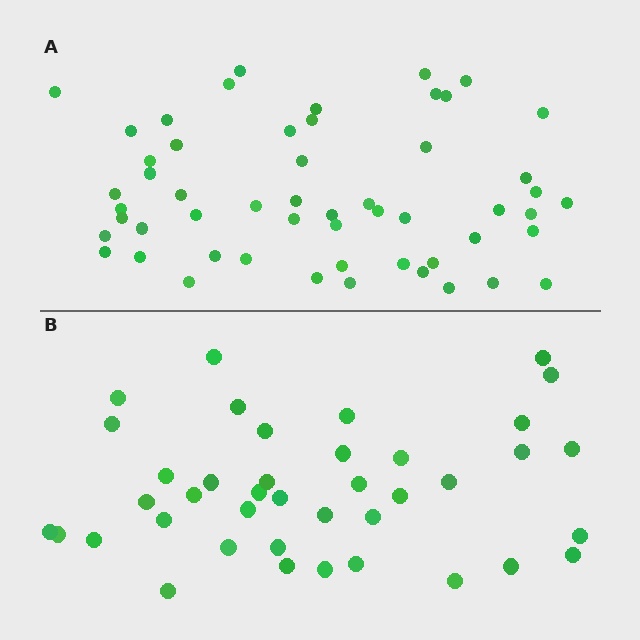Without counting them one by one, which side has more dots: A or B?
Region A (the top region) has more dots.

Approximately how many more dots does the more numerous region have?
Region A has approximately 15 more dots than region B.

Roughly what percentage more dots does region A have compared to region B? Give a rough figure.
About 35% more.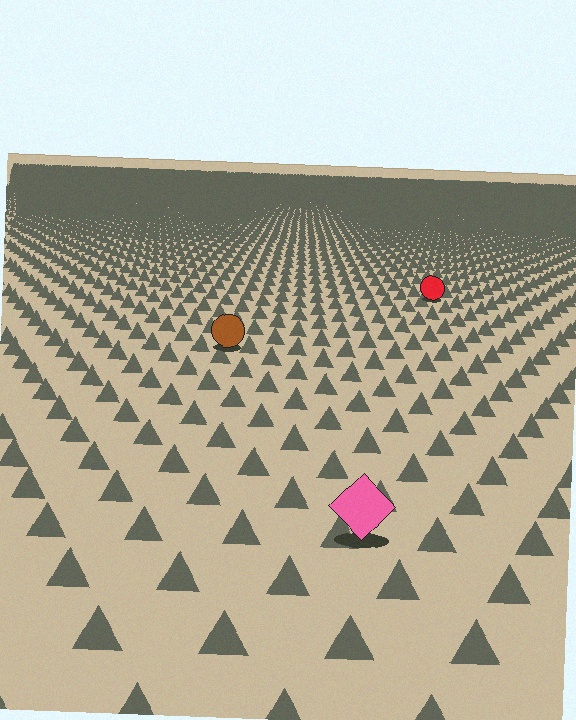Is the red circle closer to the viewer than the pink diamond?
No. The pink diamond is closer — you can tell from the texture gradient: the ground texture is coarser near it.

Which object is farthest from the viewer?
The red circle is farthest from the viewer. It appears smaller and the ground texture around it is denser.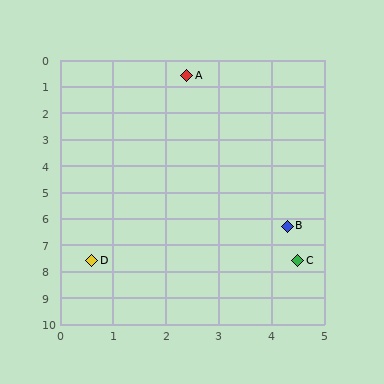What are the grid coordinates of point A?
Point A is at approximately (2.4, 0.6).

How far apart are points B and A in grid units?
Points B and A are about 6.0 grid units apart.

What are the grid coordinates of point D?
Point D is at approximately (0.6, 7.6).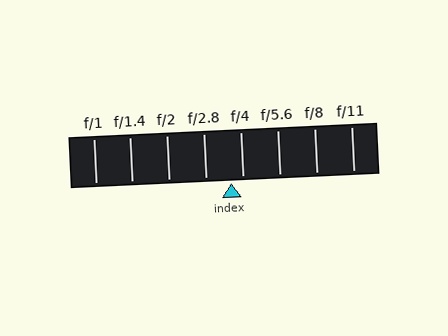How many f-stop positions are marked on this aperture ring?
There are 8 f-stop positions marked.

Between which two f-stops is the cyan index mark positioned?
The index mark is between f/2.8 and f/4.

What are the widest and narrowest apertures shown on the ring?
The widest aperture shown is f/1 and the narrowest is f/11.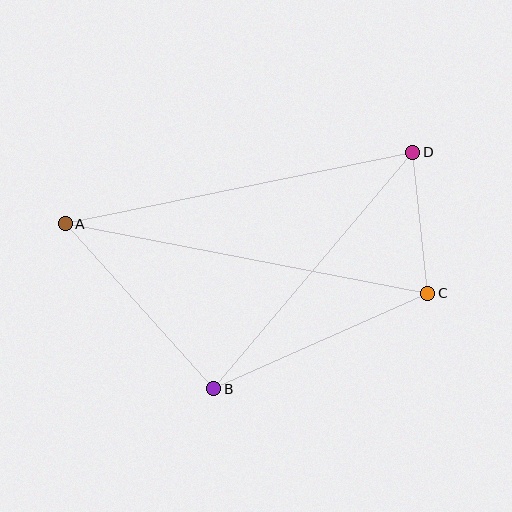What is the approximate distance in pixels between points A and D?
The distance between A and D is approximately 355 pixels.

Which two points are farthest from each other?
Points A and C are farthest from each other.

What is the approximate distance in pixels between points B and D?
The distance between B and D is approximately 310 pixels.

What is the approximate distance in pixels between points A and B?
The distance between A and B is approximately 222 pixels.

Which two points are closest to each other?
Points C and D are closest to each other.